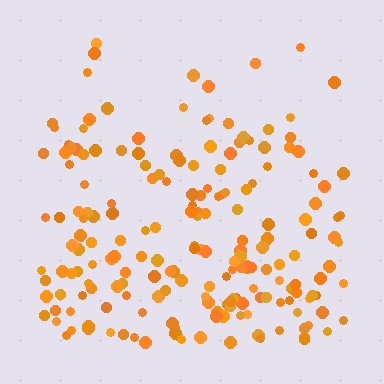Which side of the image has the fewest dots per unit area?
The top.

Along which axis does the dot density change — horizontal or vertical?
Vertical.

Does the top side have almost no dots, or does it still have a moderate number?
Still a moderate number, just noticeably fewer than the bottom.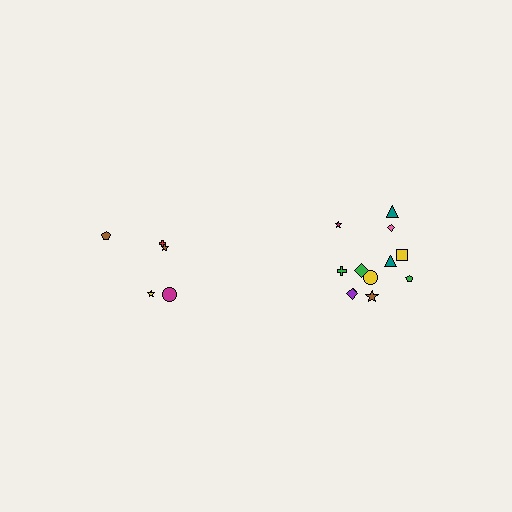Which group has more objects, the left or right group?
The right group.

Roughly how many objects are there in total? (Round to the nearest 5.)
Roughly 15 objects in total.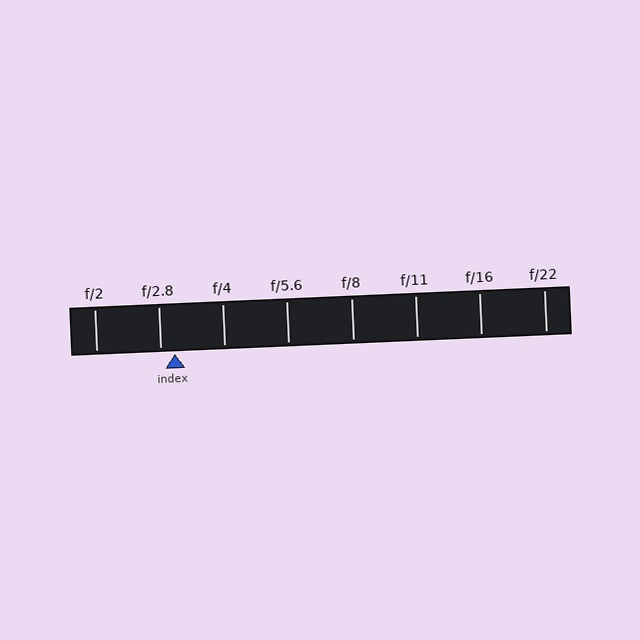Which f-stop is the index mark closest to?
The index mark is closest to f/2.8.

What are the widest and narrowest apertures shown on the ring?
The widest aperture shown is f/2 and the narrowest is f/22.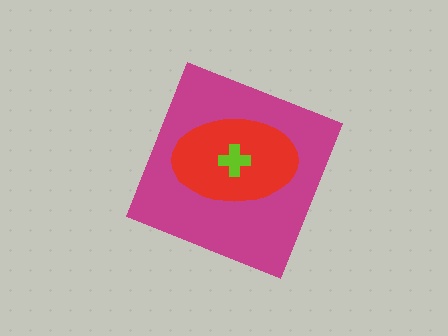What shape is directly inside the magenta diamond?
The red ellipse.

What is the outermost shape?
The magenta diamond.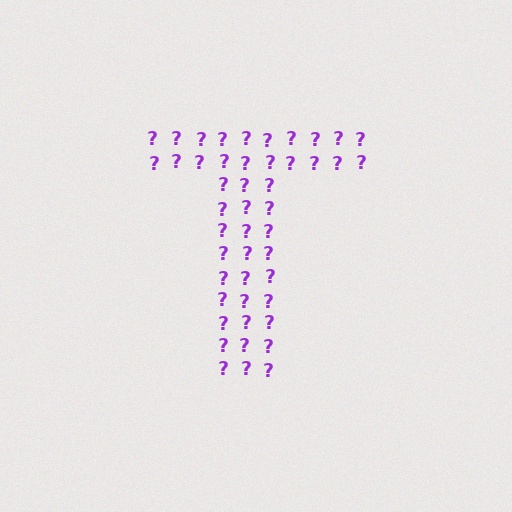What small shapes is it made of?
It is made of small question marks.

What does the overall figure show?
The overall figure shows the letter T.